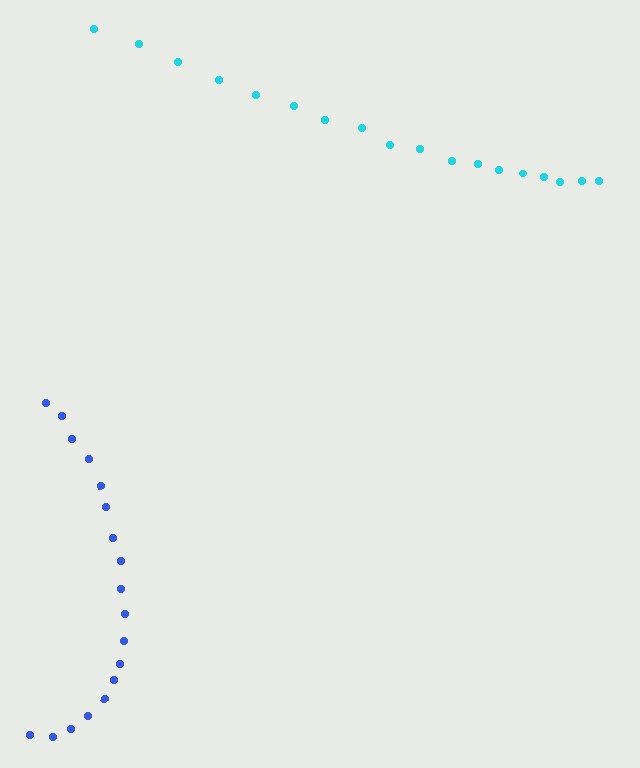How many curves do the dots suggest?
There are 2 distinct paths.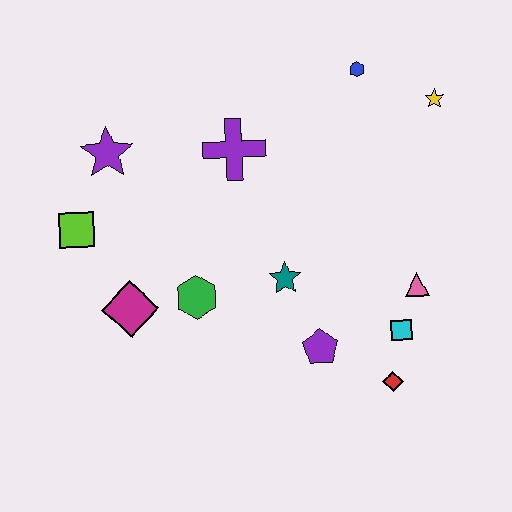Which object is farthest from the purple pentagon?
The purple star is farthest from the purple pentagon.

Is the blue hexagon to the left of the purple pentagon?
No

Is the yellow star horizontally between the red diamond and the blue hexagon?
No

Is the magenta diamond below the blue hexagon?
Yes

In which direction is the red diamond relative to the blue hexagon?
The red diamond is below the blue hexagon.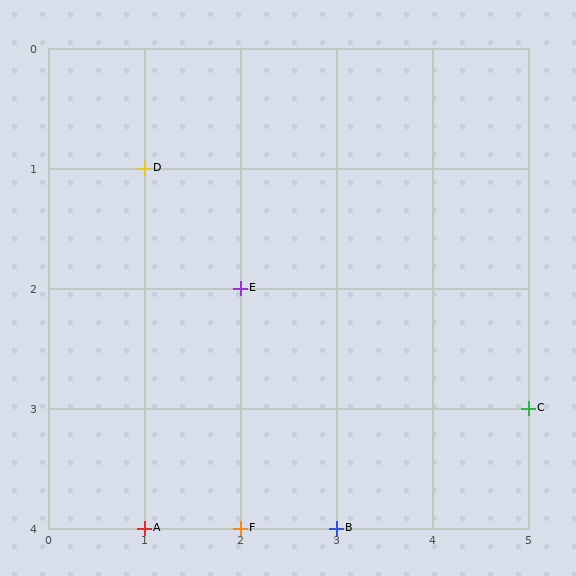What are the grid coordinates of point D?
Point D is at grid coordinates (1, 1).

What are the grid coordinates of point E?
Point E is at grid coordinates (2, 2).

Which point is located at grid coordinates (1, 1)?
Point D is at (1, 1).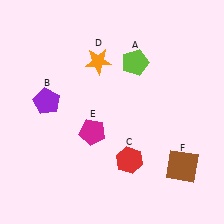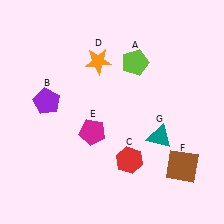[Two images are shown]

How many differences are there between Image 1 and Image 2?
There is 1 difference between the two images.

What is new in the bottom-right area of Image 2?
A teal triangle (G) was added in the bottom-right area of Image 2.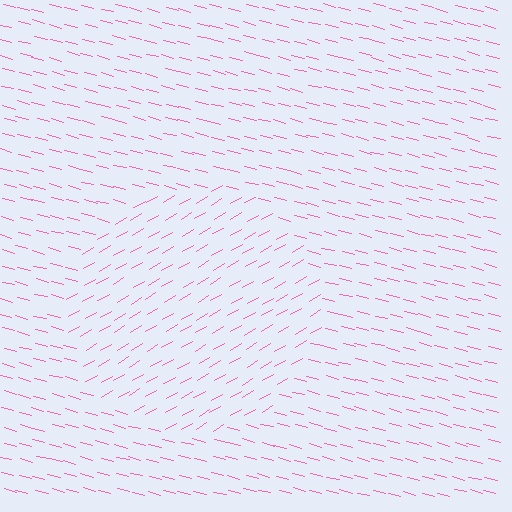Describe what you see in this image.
The image is filled with small pink line segments. A circle region in the image has lines oriented differently from the surrounding lines, creating a visible texture boundary.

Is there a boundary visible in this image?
Yes, there is a texture boundary formed by a change in line orientation.